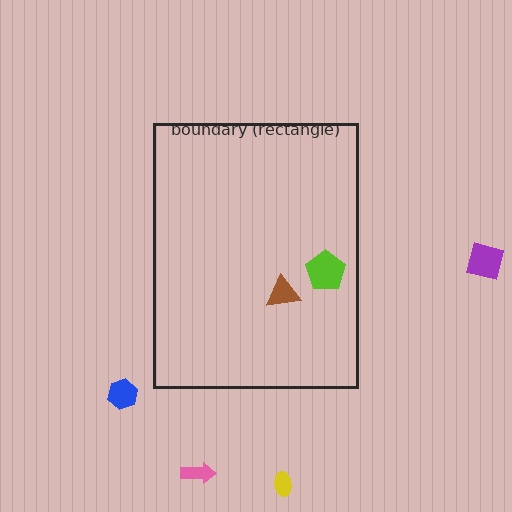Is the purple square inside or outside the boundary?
Outside.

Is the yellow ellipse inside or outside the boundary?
Outside.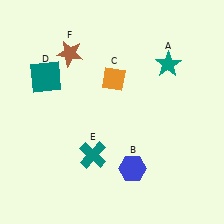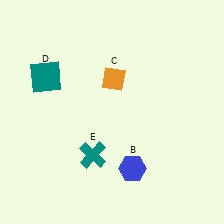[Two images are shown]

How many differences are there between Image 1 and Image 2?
There are 2 differences between the two images.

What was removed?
The teal star (A), the brown star (F) were removed in Image 2.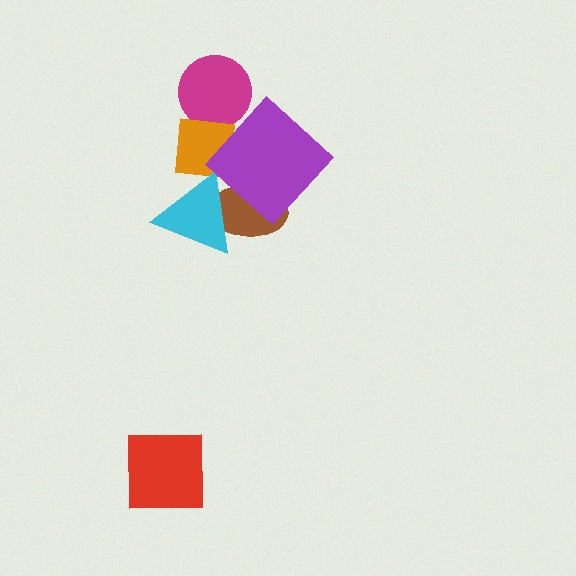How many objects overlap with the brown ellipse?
2 objects overlap with the brown ellipse.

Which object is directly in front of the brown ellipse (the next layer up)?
The cyan triangle is directly in front of the brown ellipse.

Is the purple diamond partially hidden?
No, no other shape covers it.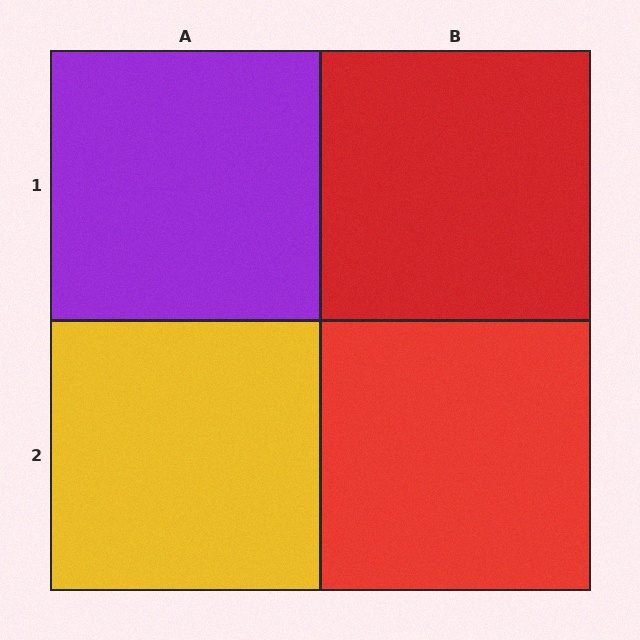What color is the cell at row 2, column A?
Yellow.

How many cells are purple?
1 cell is purple.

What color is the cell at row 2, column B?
Red.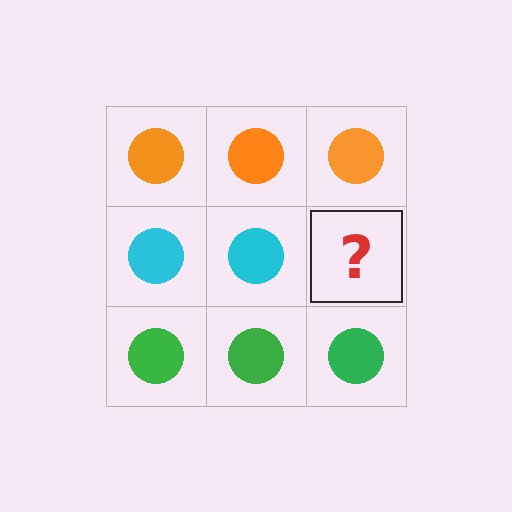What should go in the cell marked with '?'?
The missing cell should contain a cyan circle.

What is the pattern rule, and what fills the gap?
The rule is that each row has a consistent color. The gap should be filled with a cyan circle.